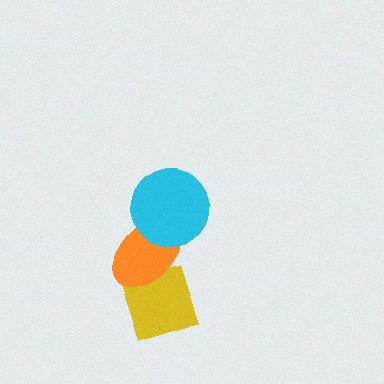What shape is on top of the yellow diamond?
The orange ellipse is on top of the yellow diamond.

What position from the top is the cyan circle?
The cyan circle is 1st from the top.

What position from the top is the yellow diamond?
The yellow diamond is 3rd from the top.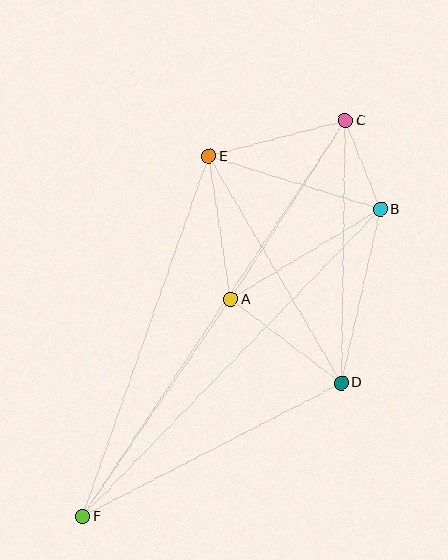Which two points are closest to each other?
Points B and C are closest to each other.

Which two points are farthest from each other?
Points C and F are farthest from each other.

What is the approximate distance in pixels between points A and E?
The distance between A and E is approximately 145 pixels.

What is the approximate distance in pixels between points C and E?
The distance between C and E is approximately 141 pixels.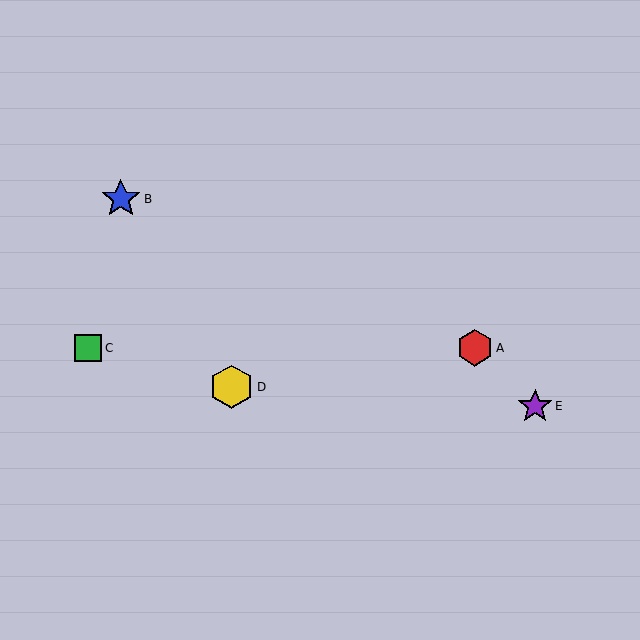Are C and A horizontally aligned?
Yes, both are at y≈348.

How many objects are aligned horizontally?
2 objects (A, C) are aligned horizontally.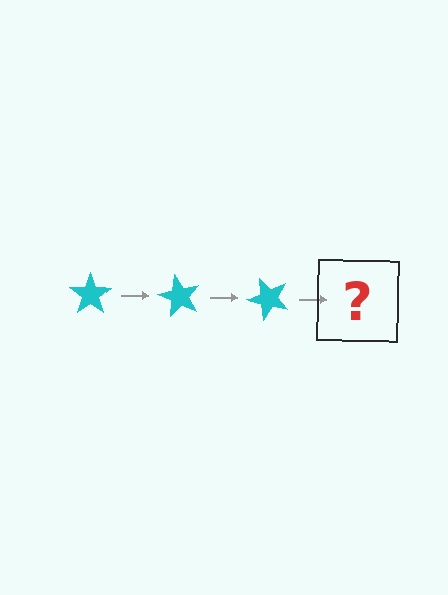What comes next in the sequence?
The next element should be a cyan star rotated 180 degrees.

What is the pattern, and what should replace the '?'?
The pattern is that the star rotates 60 degrees each step. The '?' should be a cyan star rotated 180 degrees.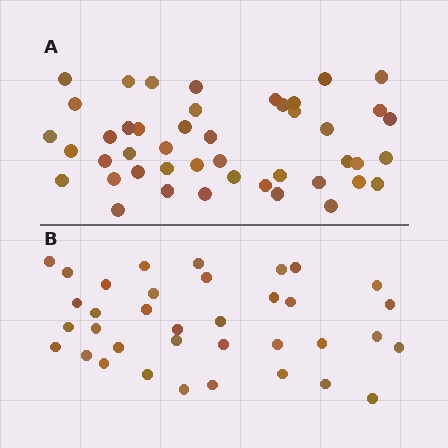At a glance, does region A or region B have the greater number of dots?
Region A (the top region) has more dots.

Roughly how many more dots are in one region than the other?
Region A has roughly 8 or so more dots than region B.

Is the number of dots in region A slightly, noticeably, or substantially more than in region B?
Region A has noticeably more, but not dramatically so. The ratio is roughly 1.2 to 1.